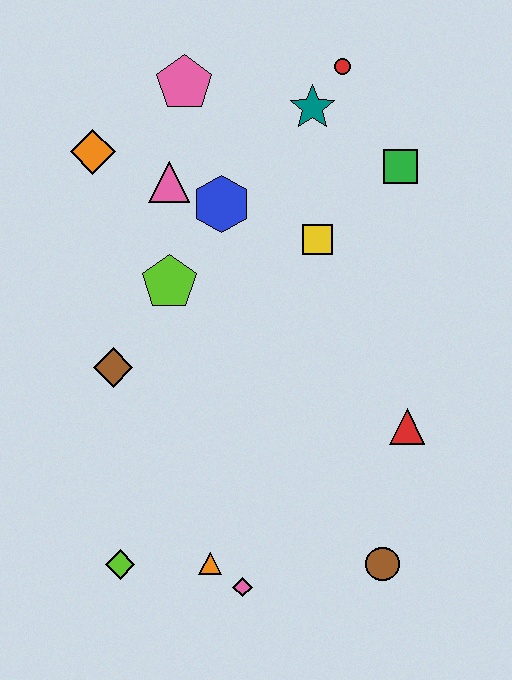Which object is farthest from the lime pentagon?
The brown circle is farthest from the lime pentagon.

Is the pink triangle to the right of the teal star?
No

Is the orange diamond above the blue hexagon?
Yes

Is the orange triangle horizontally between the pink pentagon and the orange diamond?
No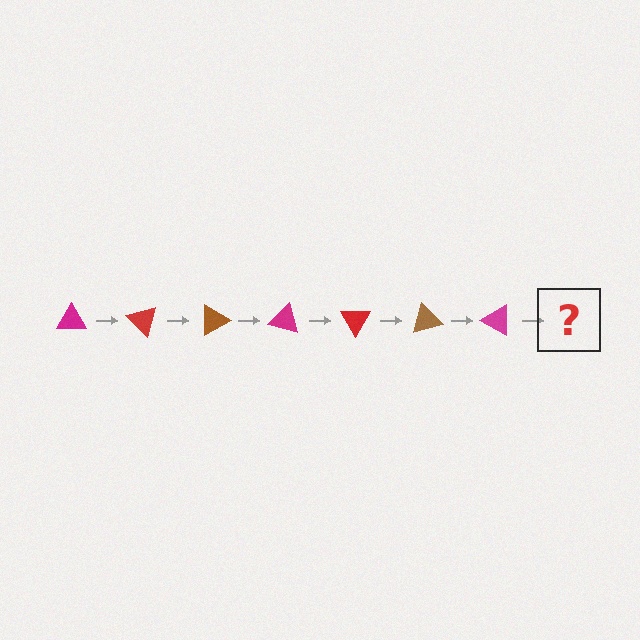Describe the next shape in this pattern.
It should be a red triangle, rotated 315 degrees from the start.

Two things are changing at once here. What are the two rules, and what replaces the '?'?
The two rules are that it rotates 45 degrees each step and the color cycles through magenta, red, and brown. The '?' should be a red triangle, rotated 315 degrees from the start.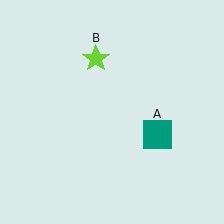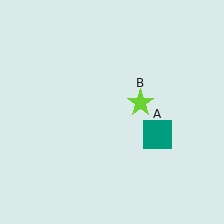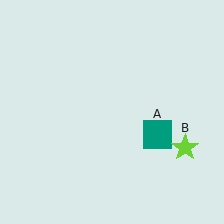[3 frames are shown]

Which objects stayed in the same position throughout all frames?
Teal square (object A) remained stationary.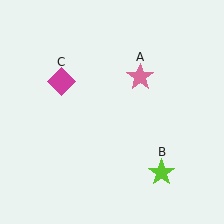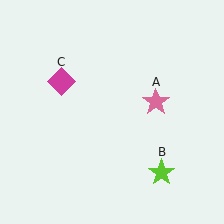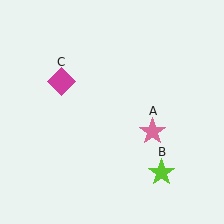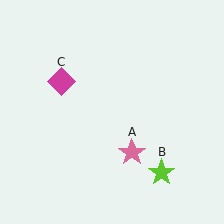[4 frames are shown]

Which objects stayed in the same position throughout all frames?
Lime star (object B) and magenta diamond (object C) remained stationary.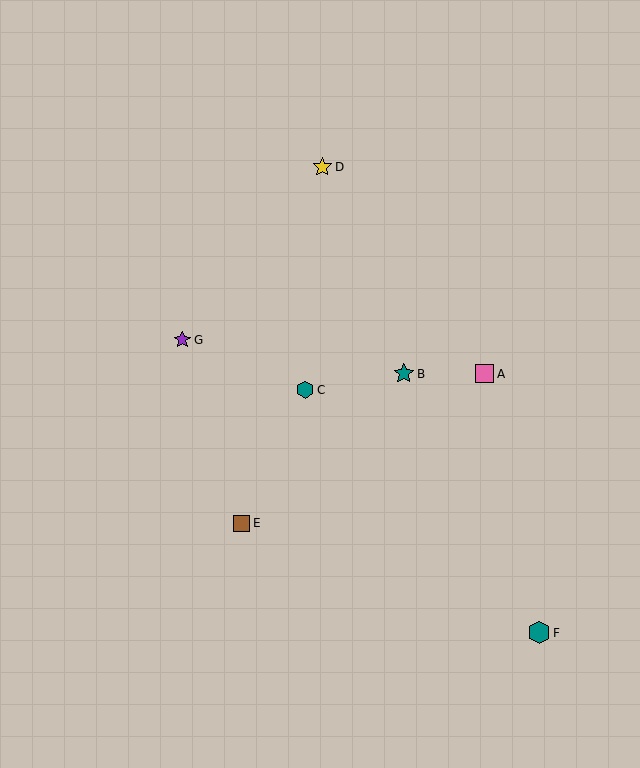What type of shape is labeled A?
Shape A is a pink square.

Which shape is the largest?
The teal hexagon (labeled F) is the largest.